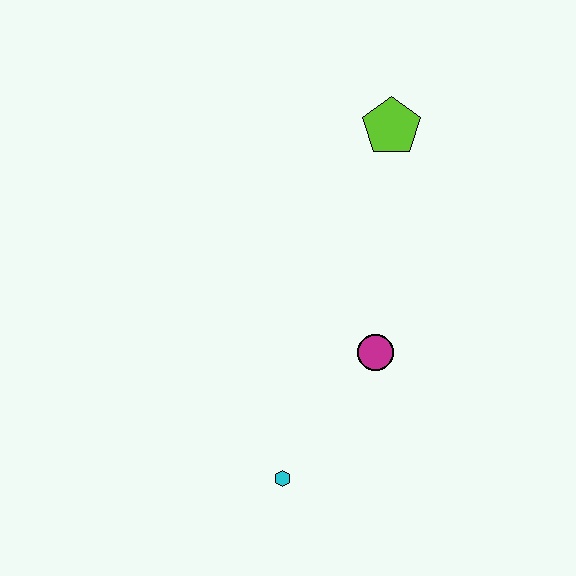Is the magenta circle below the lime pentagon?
Yes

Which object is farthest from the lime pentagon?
The cyan hexagon is farthest from the lime pentagon.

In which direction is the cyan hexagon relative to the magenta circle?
The cyan hexagon is below the magenta circle.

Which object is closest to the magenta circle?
The cyan hexagon is closest to the magenta circle.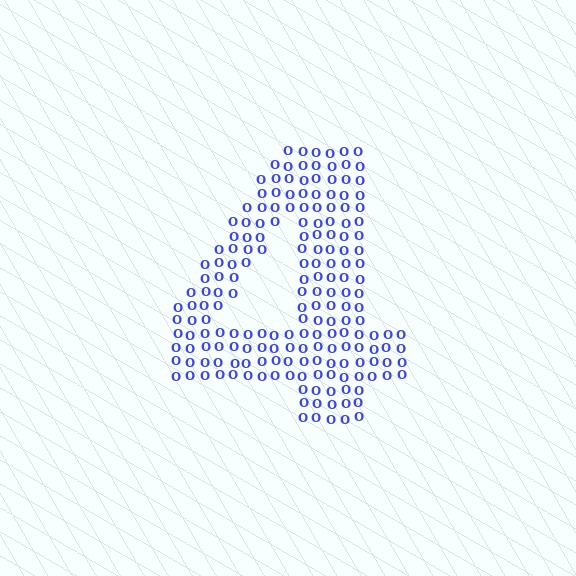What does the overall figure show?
The overall figure shows the digit 4.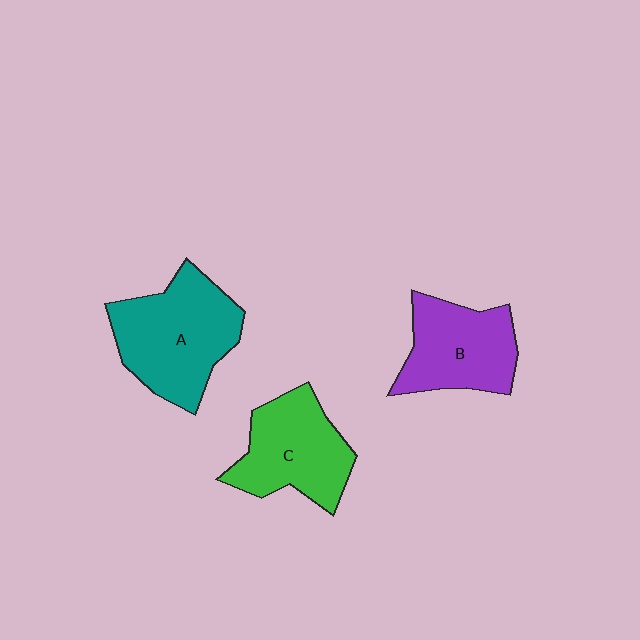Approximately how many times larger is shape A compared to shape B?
Approximately 1.3 times.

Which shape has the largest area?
Shape A (teal).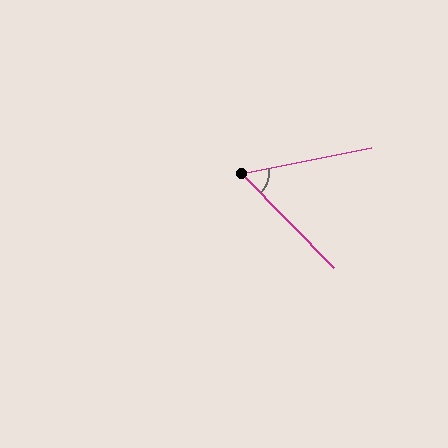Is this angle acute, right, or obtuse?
It is acute.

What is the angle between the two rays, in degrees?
Approximately 57 degrees.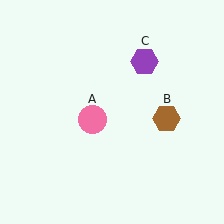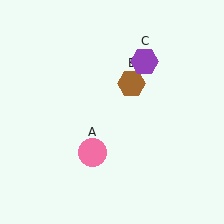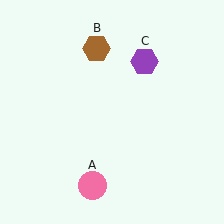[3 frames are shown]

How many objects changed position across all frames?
2 objects changed position: pink circle (object A), brown hexagon (object B).